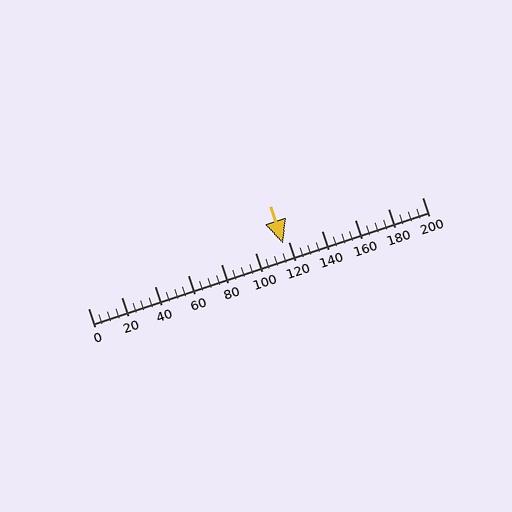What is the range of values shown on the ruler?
The ruler shows values from 0 to 200.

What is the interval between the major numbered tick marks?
The major tick marks are spaced 20 units apart.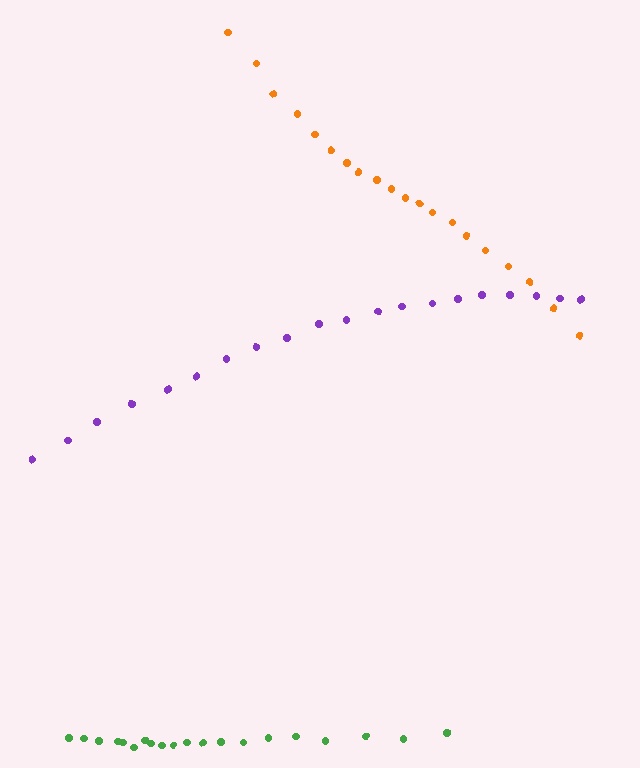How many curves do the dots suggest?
There are 3 distinct paths.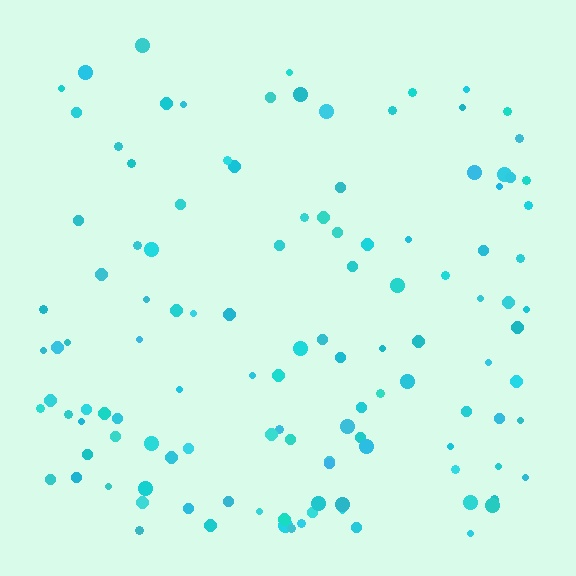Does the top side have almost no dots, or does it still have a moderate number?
Still a moderate number, just noticeably fewer than the bottom.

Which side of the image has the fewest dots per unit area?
The top.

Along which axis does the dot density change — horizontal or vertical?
Vertical.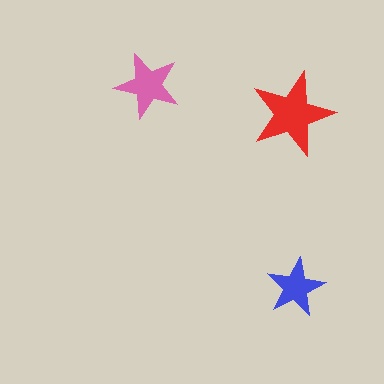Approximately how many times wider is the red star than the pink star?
About 1.5 times wider.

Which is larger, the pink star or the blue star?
The pink one.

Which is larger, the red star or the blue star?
The red one.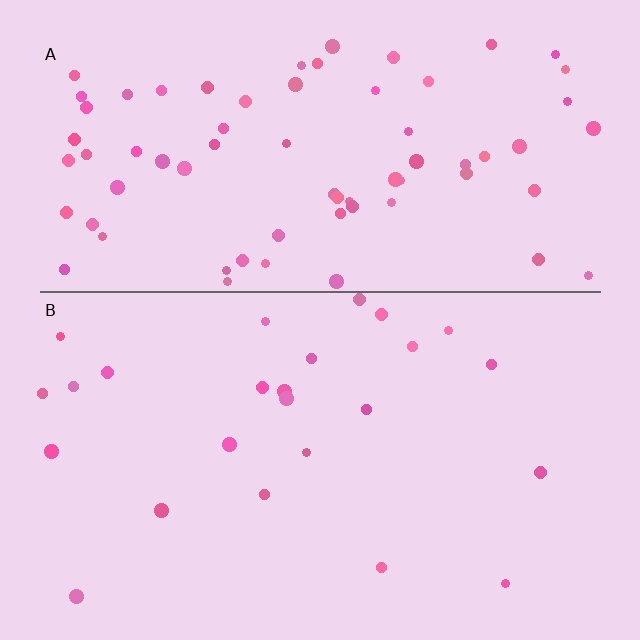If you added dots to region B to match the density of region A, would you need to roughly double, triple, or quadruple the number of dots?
Approximately triple.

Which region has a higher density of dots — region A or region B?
A (the top).